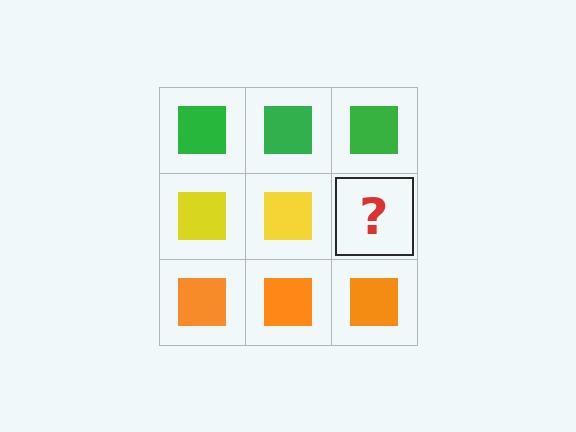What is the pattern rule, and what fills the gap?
The rule is that each row has a consistent color. The gap should be filled with a yellow square.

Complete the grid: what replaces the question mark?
The question mark should be replaced with a yellow square.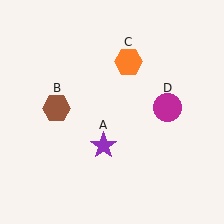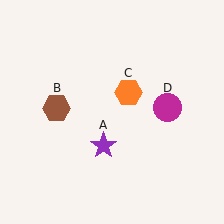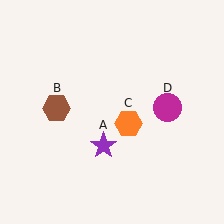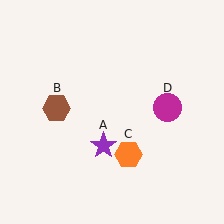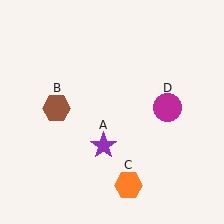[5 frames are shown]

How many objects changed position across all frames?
1 object changed position: orange hexagon (object C).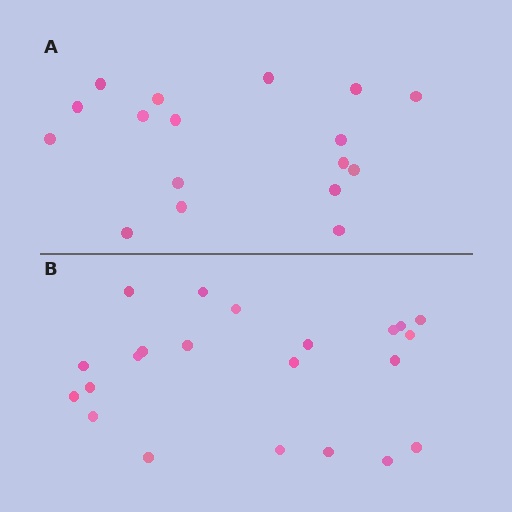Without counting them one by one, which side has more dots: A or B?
Region B (the bottom region) has more dots.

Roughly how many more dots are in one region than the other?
Region B has about 5 more dots than region A.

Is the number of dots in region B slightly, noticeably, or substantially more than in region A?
Region B has noticeably more, but not dramatically so. The ratio is roughly 1.3 to 1.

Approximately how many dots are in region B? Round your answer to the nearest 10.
About 20 dots. (The exact count is 22, which rounds to 20.)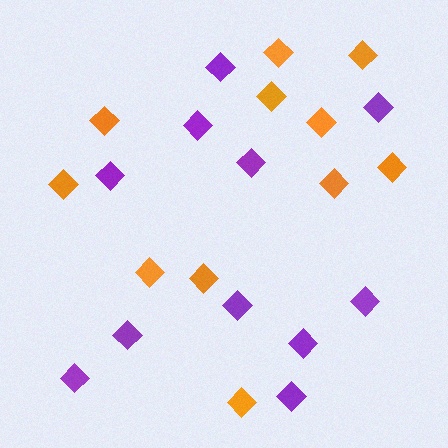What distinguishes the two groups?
There are 2 groups: one group of orange diamonds (11) and one group of purple diamonds (11).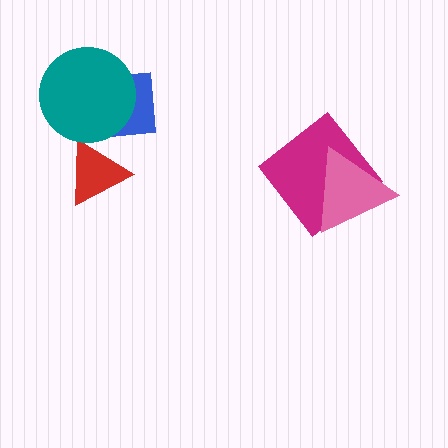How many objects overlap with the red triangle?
0 objects overlap with the red triangle.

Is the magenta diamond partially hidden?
Yes, it is partially covered by another shape.